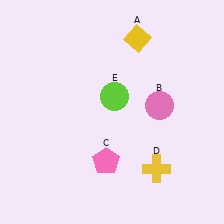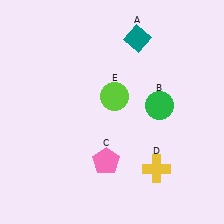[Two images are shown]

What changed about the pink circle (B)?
In Image 1, B is pink. In Image 2, it changed to green.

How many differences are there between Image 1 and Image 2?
There are 2 differences between the two images.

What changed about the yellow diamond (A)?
In Image 1, A is yellow. In Image 2, it changed to teal.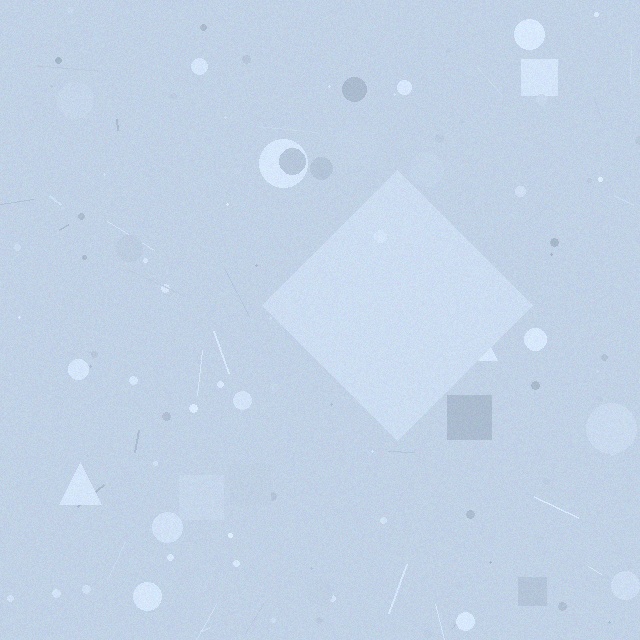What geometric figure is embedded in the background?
A diamond is embedded in the background.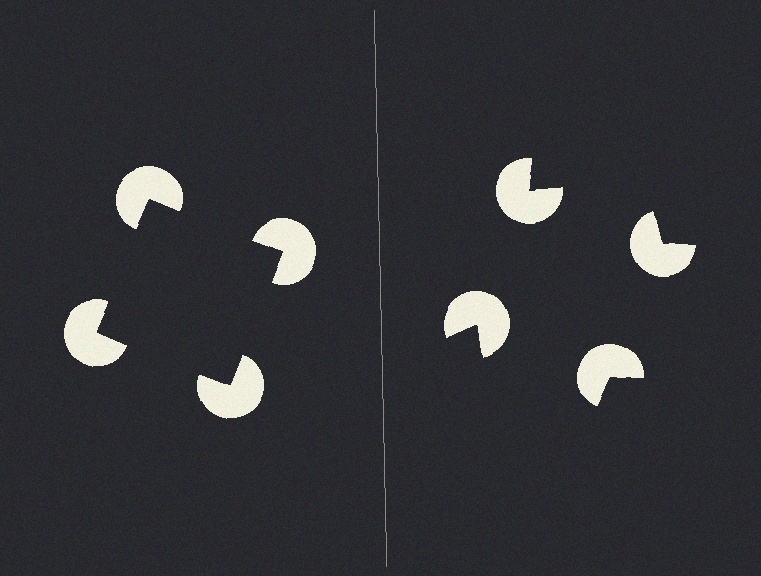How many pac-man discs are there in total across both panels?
8 — 4 on each side.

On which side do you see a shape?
An illusory square appears on the left side. On the right side the wedge cuts are rotated, so no coherent shape forms.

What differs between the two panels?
The pac-man discs are positioned identically on both sides; only the wedge orientations differ. On the left they align to a square; on the right they are misaligned.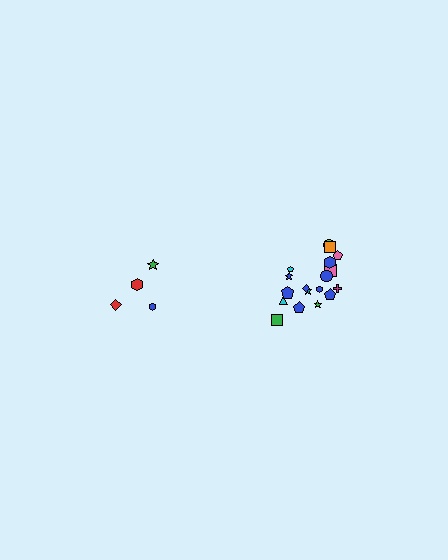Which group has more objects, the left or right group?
The right group.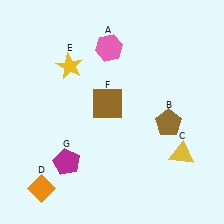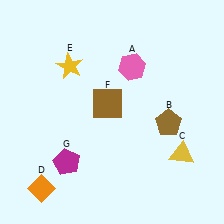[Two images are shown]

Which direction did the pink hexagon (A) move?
The pink hexagon (A) moved right.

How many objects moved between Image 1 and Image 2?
1 object moved between the two images.